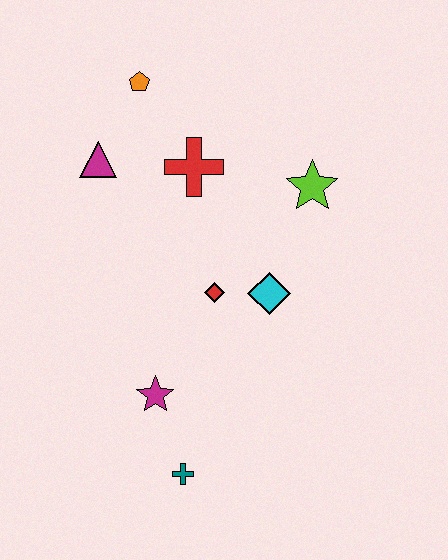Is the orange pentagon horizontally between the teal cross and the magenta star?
No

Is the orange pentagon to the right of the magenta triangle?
Yes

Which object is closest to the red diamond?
The cyan diamond is closest to the red diamond.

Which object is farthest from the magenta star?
The orange pentagon is farthest from the magenta star.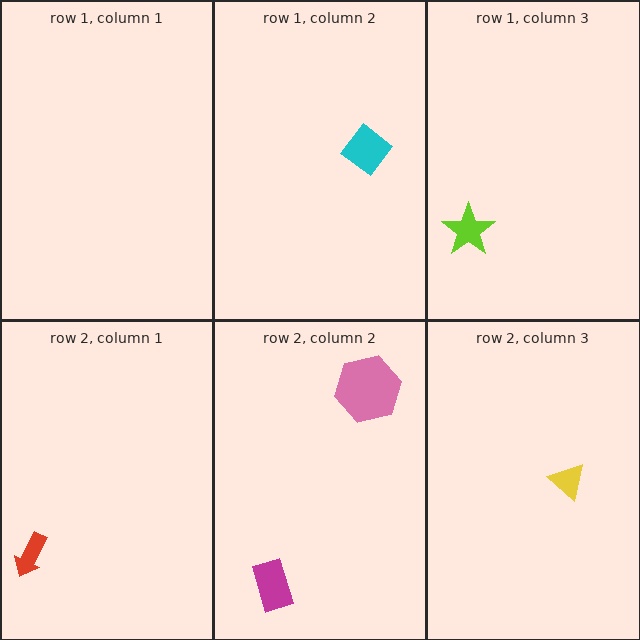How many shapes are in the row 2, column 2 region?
2.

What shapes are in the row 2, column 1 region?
The red arrow.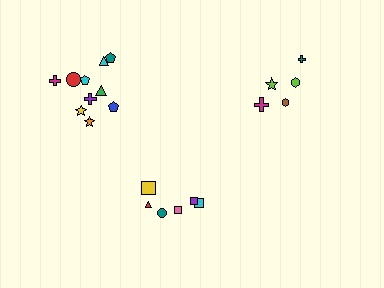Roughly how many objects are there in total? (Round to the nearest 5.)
Roughly 20 objects in total.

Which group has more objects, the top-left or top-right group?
The top-left group.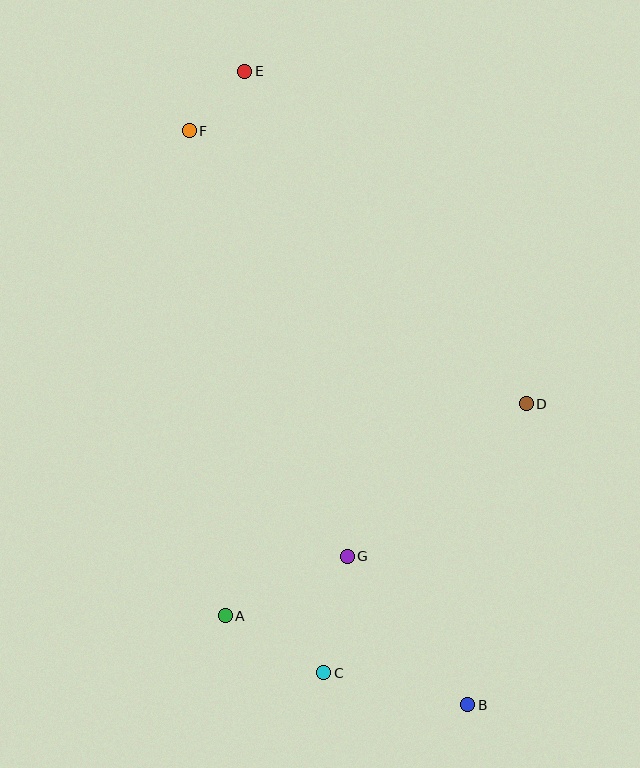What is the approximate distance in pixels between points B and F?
The distance between B and F is approximately 638 pixels.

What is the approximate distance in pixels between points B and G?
The distance between B and G is approximately 191 pixels.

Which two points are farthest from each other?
Points B and E are farthest from each other.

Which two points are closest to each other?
Points E and F are closest to each other.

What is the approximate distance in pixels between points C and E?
The distance between C and E is approximately 607 pixels.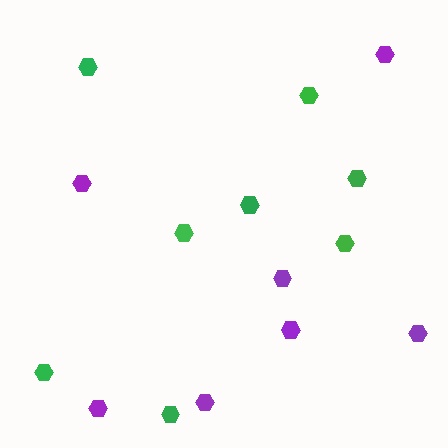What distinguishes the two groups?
There are 2 groups: one group of green hexagons (8) and one group of purple hexagons (7).